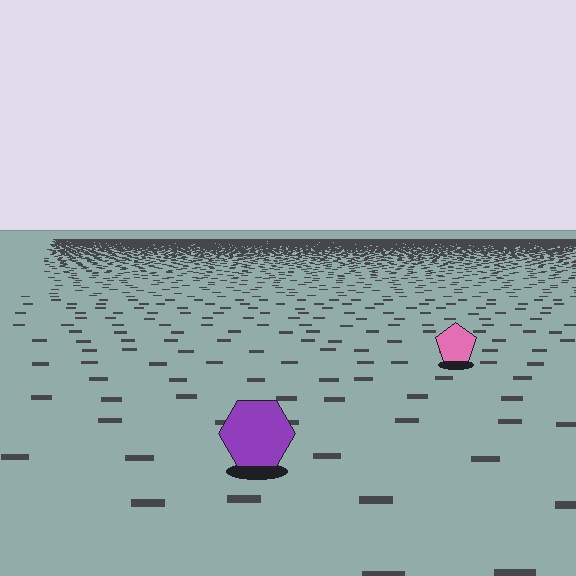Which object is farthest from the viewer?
The pink pentagon is farthest from the viewer. It appears smaller and the ground texture around it is denser.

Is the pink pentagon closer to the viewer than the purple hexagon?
No. The purple hexagon is closer — you can tell from the texture gradient: the ground texture is coarser near it.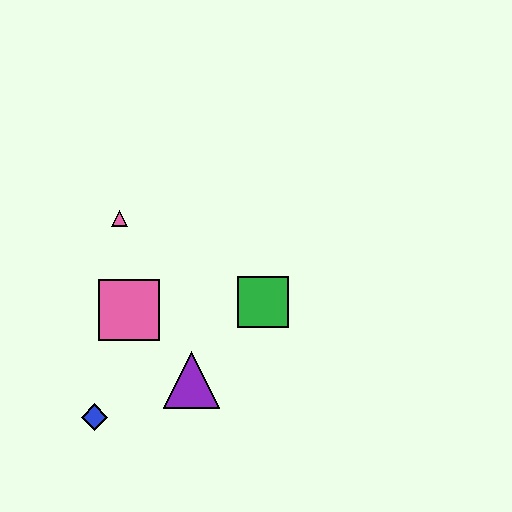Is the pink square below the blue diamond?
No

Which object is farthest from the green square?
The blue diamond is farthest from the green square.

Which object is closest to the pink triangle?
The pink square is closest to the pink triangle.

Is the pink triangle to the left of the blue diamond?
No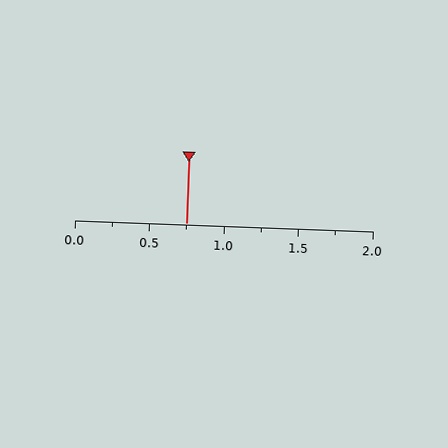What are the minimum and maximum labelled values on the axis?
The axis runs from 0.0 to 2.0.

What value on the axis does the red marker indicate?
The marker indicates approximately 0.75.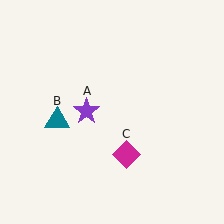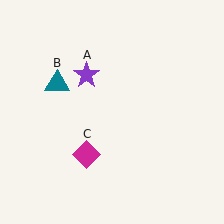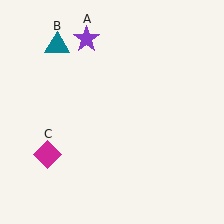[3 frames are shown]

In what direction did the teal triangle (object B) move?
The teal triangle (object B) moved up.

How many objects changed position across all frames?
3 objects changed position: purple star (object A), teal triangle (object B), magenta diamond (object C).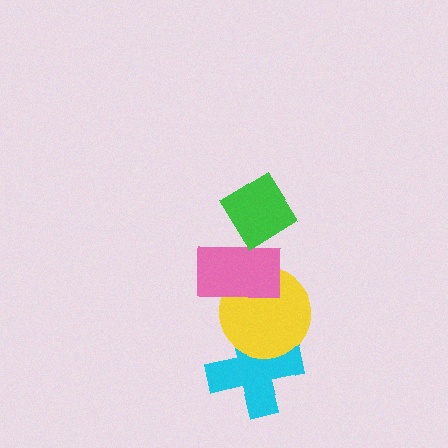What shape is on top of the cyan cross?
The yellow circle is on top of the cyan cross.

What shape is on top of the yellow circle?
The pink rectangle is on top of the yellow circle.